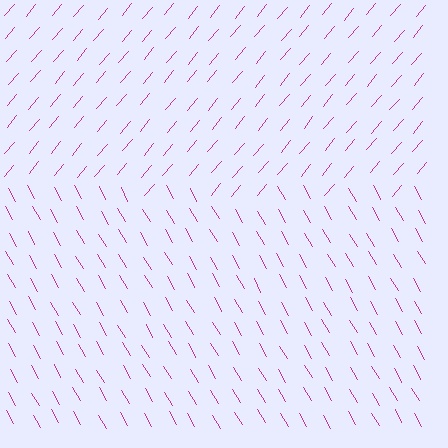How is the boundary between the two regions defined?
The boundary is defined purely by a change in line orientation (approximately 70 degrees difference). All lines are the same color and thickness.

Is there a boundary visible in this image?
Yes, there is a texture boundary formed by a change in line orientation.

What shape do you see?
I see a rectangle.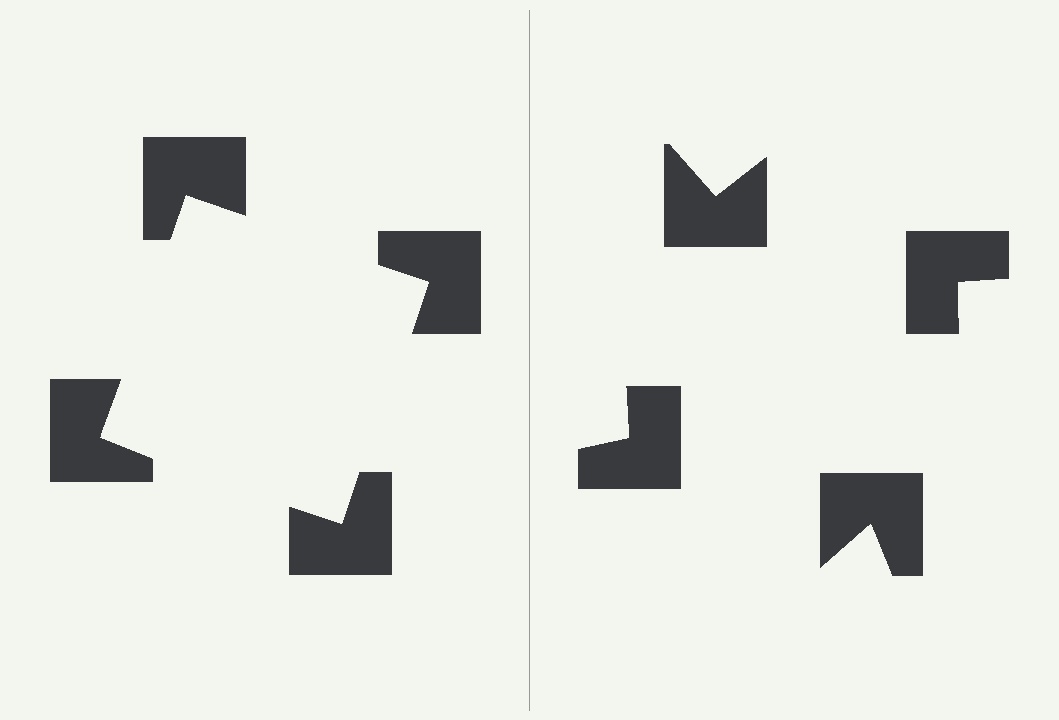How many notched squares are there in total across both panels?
8 — 4 on each side.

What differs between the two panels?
The notched squares are positioned identically on both sides; only the wedge orientations differ. On the left they align to a square; on the right they are misaligned.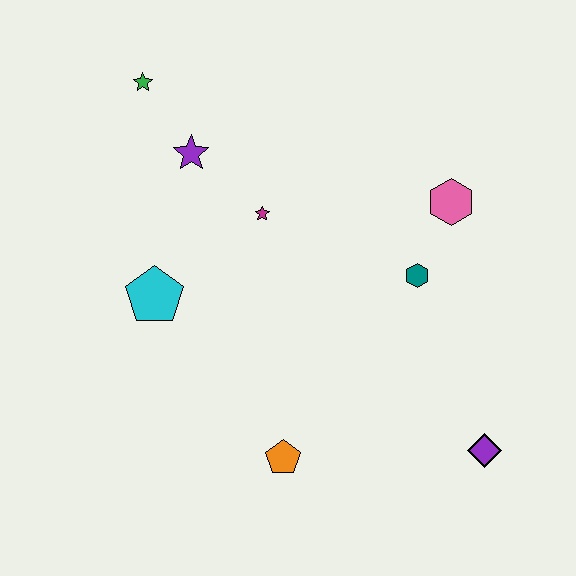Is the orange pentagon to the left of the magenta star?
No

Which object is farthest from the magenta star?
The purple diamond is farthest from the magenta star.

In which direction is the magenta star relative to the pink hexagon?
The magenta star is to the left of the pink hexagon.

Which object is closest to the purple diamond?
The teal hexagon is closest to the purple diamond.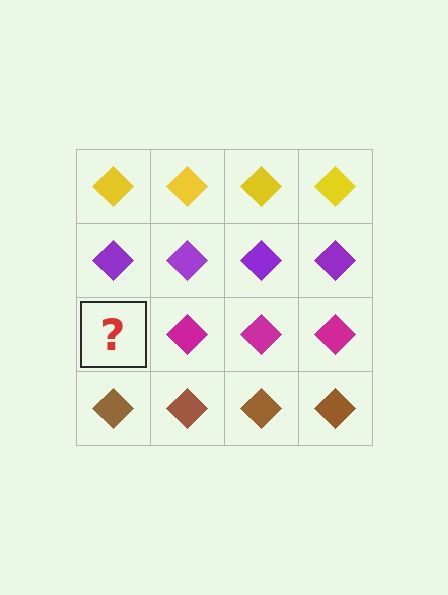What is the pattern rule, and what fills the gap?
The rule is that each row has a consistent color. The gap should be filled with a magenta diamond.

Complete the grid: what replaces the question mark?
The question mark should be replaced with a magenta diamond.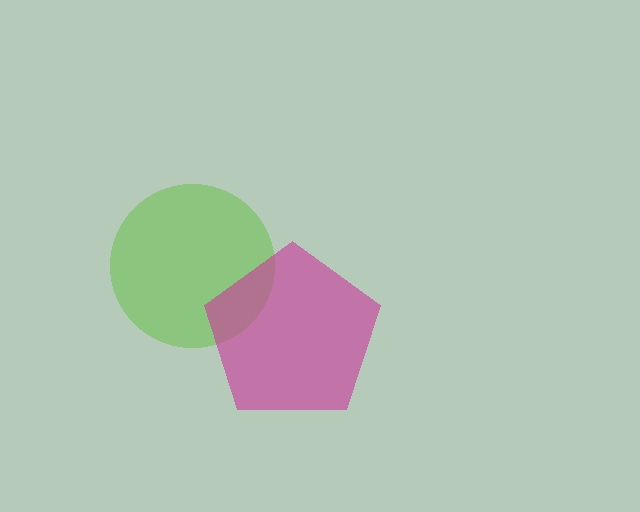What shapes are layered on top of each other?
The layered shapes are: a lime circle, a magenta pentagon.